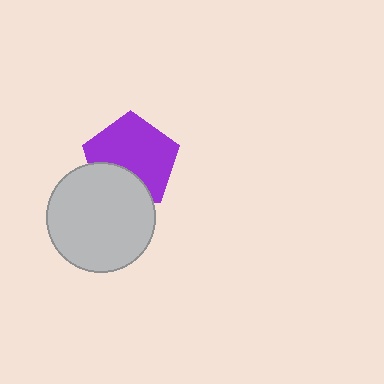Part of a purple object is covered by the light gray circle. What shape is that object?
It is a pentagon.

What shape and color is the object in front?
The object in front is a light gray circle.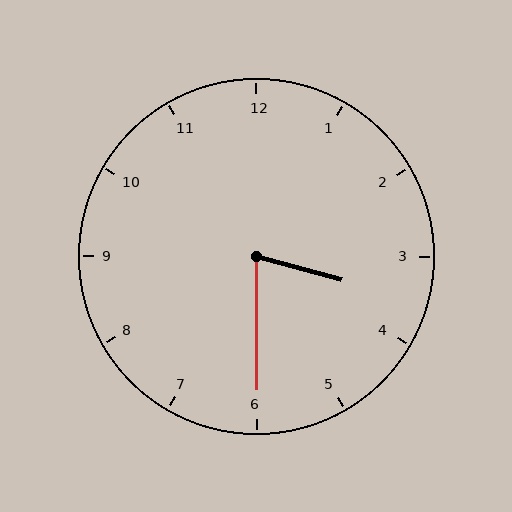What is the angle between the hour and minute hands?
Approximately 75 degrees.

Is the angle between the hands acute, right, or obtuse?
It is acute.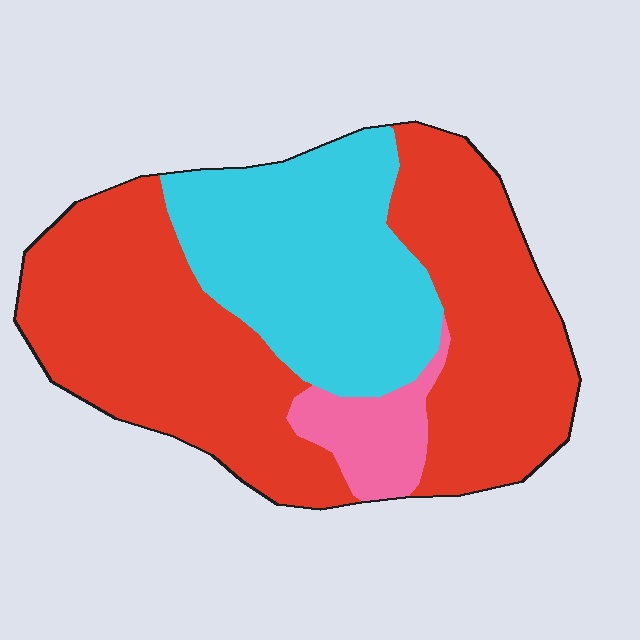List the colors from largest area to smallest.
From largest to smallest: red, cyan, pink.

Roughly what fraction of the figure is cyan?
Cyan covers around 30% of the figure.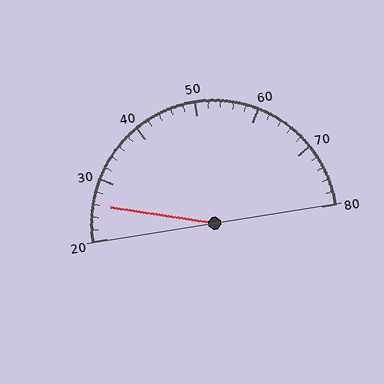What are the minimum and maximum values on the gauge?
The gauge ranges from 20 to 80.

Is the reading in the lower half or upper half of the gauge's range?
The reading is in the lower half of the range (20 to 80).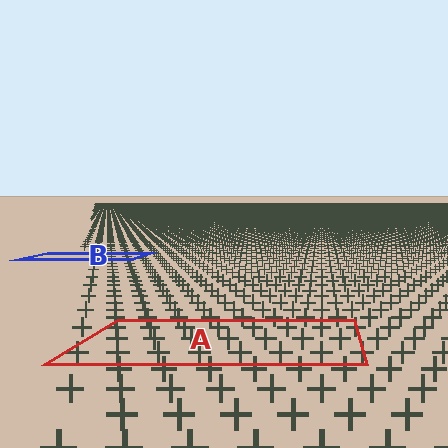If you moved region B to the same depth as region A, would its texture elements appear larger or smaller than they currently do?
They would appear larger. At a closer depth, the same texture elements are projected at a bigger on-screen size.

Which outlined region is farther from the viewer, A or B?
Region B is farther from the viewer — the texture elements inside it appear smaller and more densely packed.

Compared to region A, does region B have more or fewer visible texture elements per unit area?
Region B has more texture elements per unit area — they are packed more densely because it is farther away.